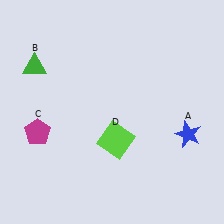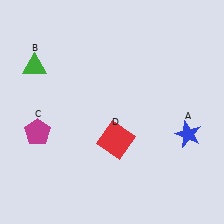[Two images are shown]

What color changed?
The square (D) changed from lime in Image 1 to red in Image 2.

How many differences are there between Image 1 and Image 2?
There is 1 difference between the two images.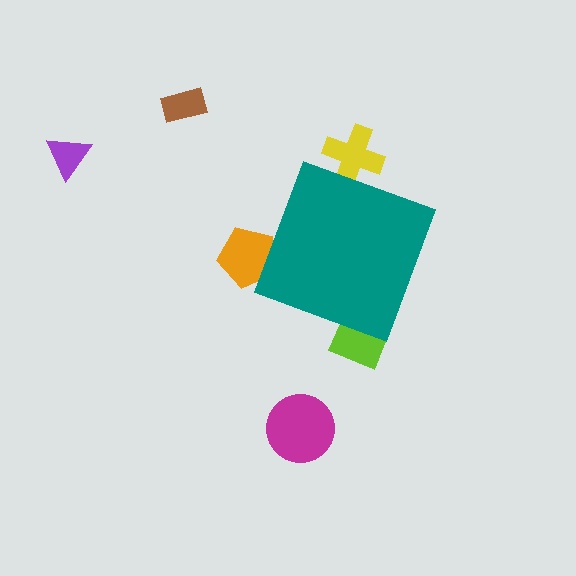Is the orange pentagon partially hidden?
Yes, the orange pentagon is partially hidden behind the teal diamond.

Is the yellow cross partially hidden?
Yes, the yellow cross is partially hidden behind the teal diamond.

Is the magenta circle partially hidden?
No, the magenta circle is fully visible.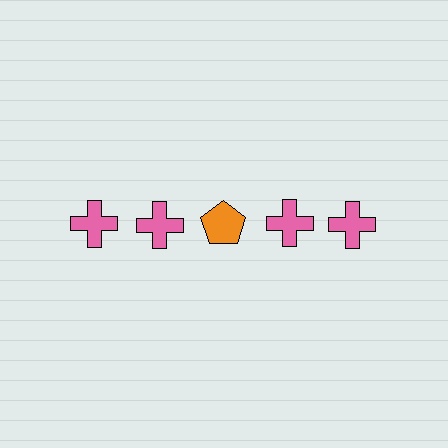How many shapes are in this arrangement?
There are 5 shapes arranged in a grid pattern.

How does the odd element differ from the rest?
It differs in both color (orange instead of pink) and shape (pentagon instead of cross).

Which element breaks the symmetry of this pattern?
The orange pentagon in the top row, center column breaks the symmetry. All other shapes are pink crosses.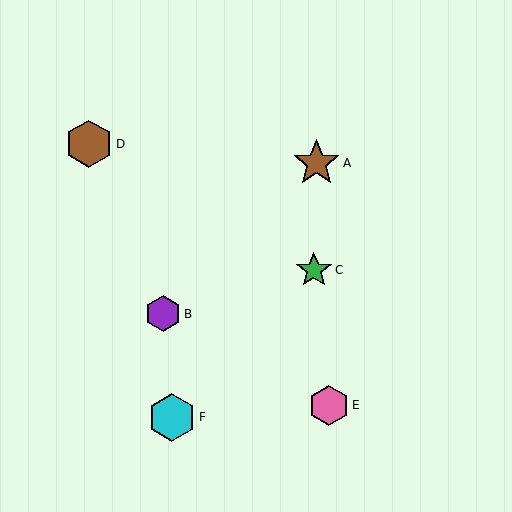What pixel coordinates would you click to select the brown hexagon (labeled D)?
Click at (89, 144) to select the brown hexagon D.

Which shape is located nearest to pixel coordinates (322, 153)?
The brown star (labeled A) at (317, 163) is nearest to that location.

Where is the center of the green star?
The center of the green star is at (314, 270).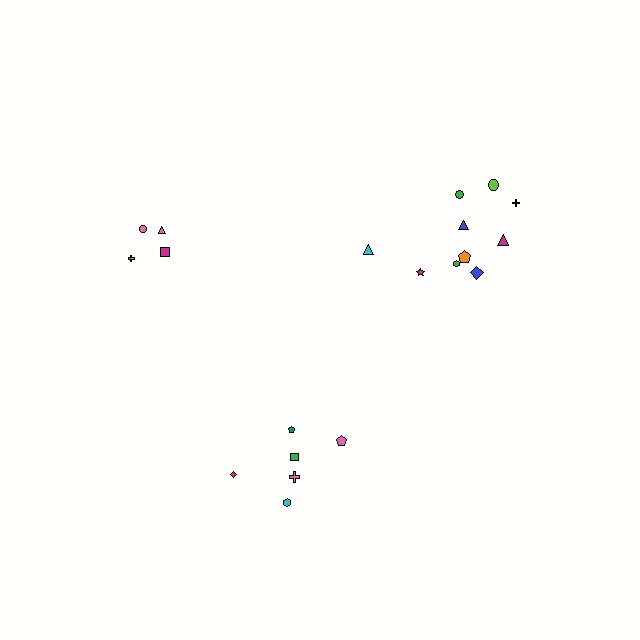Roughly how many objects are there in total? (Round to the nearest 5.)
Roughly 20 objects in total.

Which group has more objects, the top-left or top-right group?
The top-right group.